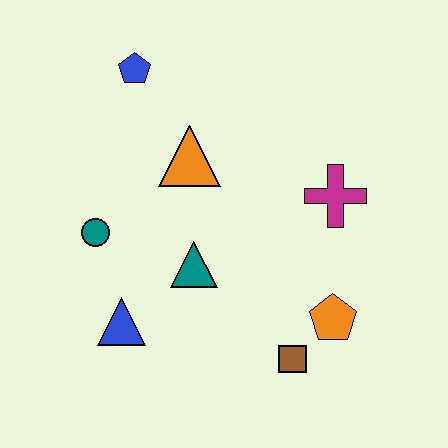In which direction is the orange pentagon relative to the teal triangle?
The orange pentagon is to the right of the teal triangle.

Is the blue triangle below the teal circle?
Yes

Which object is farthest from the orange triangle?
The brown square is farthest from the orange triangle.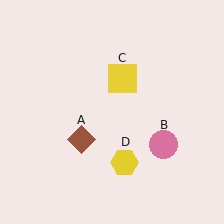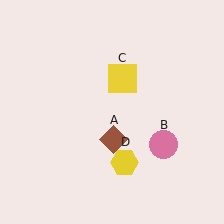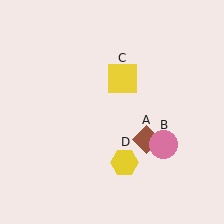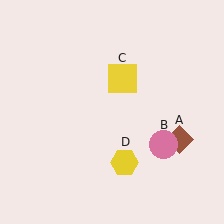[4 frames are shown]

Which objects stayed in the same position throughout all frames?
Pink circle (object B) and yellow square (object C) and yellow hexagon (object D) remained stationary.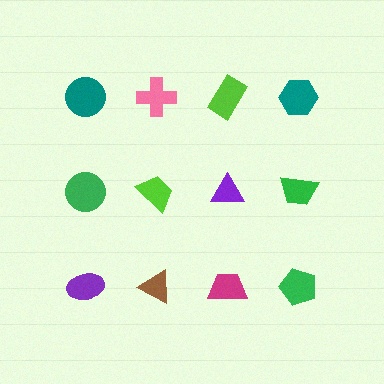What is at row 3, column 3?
A magenta trapezoid.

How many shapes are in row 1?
4 shapes.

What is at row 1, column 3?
A lime rectangle.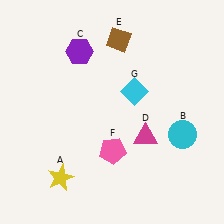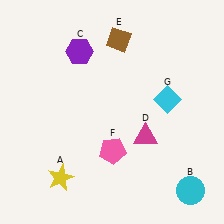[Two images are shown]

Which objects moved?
The objects that moved are: the cyan circle (B), the cyan diamond (G).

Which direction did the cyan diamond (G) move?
The cyan diamond (G) moved right.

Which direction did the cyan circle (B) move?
The cyan circle (B) moved down.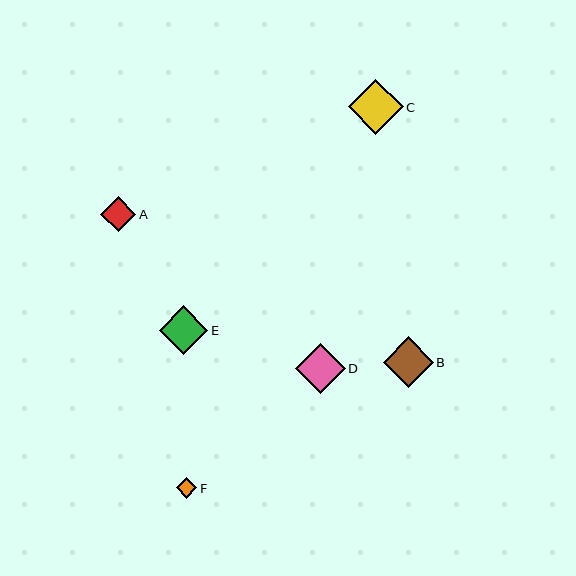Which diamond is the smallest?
Diamond F is the smallest with a size of approximately 21 pixels.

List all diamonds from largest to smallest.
From largest to smallest: C, B, D, E, A, F.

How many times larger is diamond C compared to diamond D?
Diamond C is approximately 1.1 times the size of diamond D.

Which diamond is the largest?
Diamond C is the largest with a size of approximately 55 pixels.